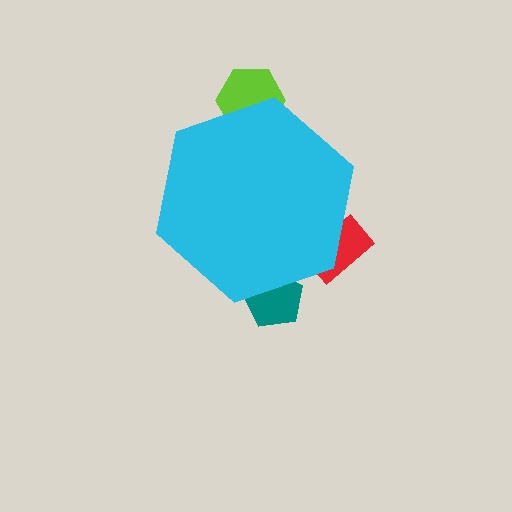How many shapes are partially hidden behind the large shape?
3 shapes are partially hidden.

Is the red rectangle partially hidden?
Yes, the red rectangle is partially hidden behind the cyan hexagon.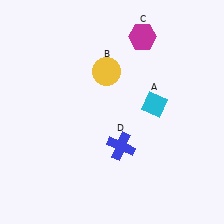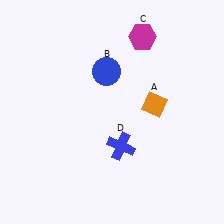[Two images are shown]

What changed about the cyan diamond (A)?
In Image 1, A is cyan. In Image 2, it changed to orange.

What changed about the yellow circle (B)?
In Image 1, B is yellow. In Image 2, it changed to blue.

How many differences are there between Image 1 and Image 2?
There are 2 differences between the two images.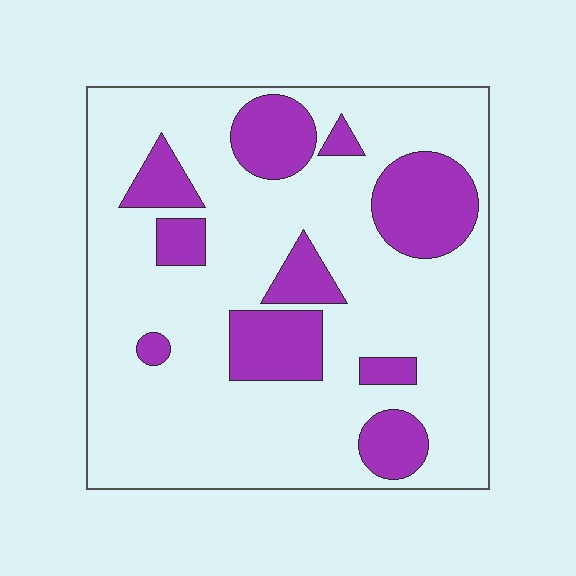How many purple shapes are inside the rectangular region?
10.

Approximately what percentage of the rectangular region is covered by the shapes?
Approximately 25%.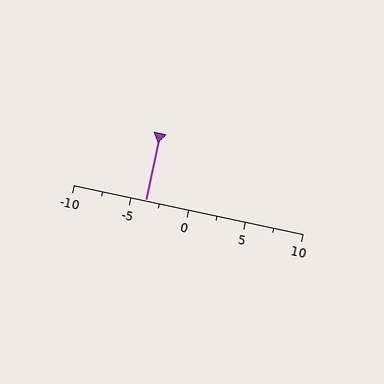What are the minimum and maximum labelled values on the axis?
The axis runs from -10 to 10.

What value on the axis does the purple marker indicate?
The marker indicates approximately -3.8.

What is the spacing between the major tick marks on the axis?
The major ticks are spaced 5 apart.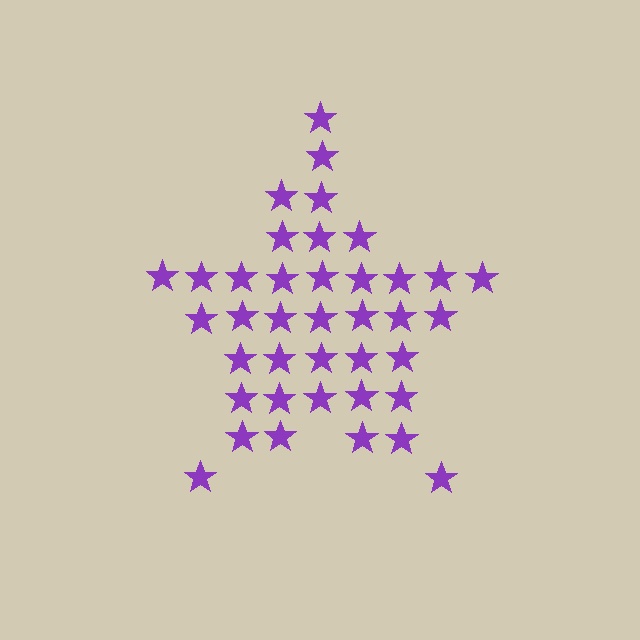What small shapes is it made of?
It is made of small stars.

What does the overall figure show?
The overall figure shows a star.